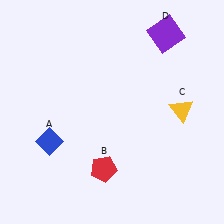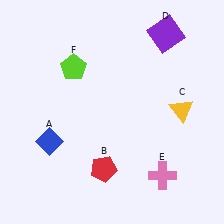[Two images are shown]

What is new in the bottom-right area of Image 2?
A pink cross (E) was added in the bottom-right area of Image 2.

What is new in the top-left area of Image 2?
A lime pentagon (F) was added in the top-left area of Image 2.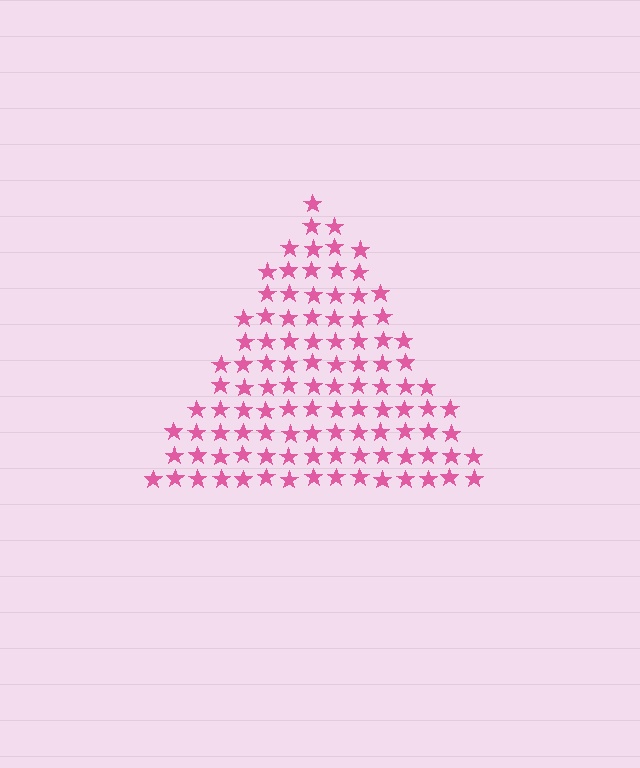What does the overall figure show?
The overall figure shows a triangle.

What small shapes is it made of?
It is made of small stars.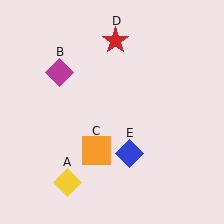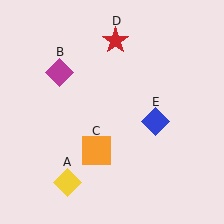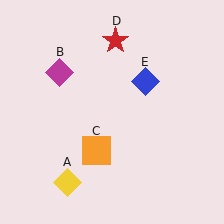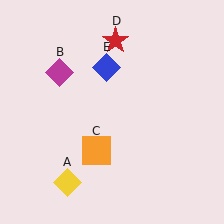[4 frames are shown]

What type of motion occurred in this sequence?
The blue diamond (object E) rotated counterclockwise around the center of the scene.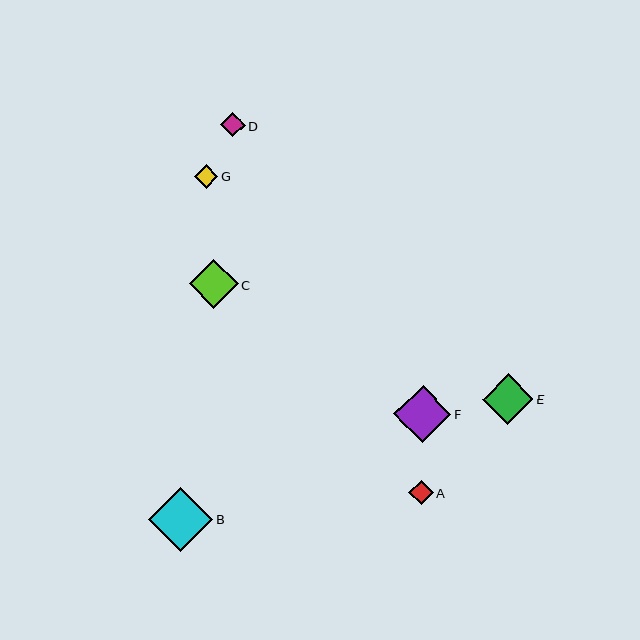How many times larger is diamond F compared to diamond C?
Diamond F is approximately 1.2 times the size of diamond C.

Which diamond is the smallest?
Diamond G is the smallest with a size of approximately 23 pixels.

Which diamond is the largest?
Diamond B is the largest with a size of approximately 64 pixels.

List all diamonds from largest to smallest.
From largest to smallest: B, F, E, C, A, D, G.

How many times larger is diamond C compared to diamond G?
Diamond C is approximately 2.1 times the size of diamond G.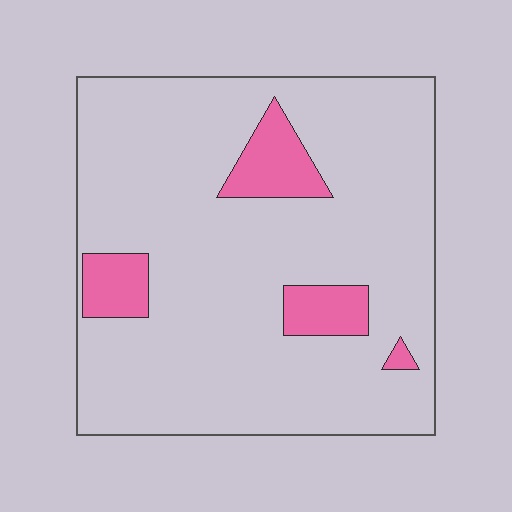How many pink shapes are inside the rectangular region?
4.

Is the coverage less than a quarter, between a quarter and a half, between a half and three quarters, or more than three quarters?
Less than a quarter.